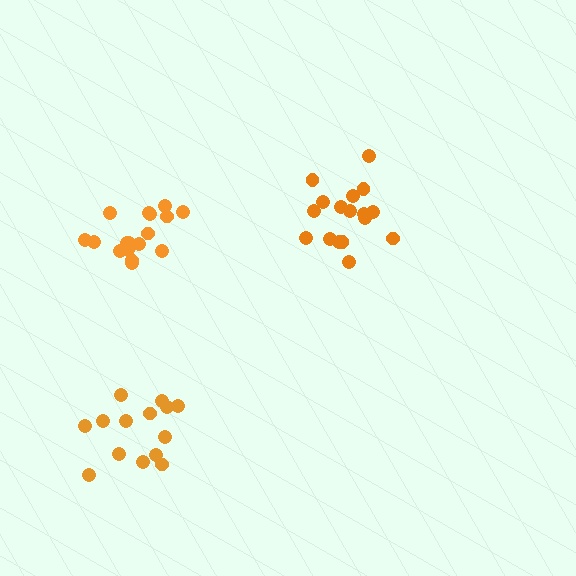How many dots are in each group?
Group 1: 14 dots, Group 2: 17 dots, Group 3: 17 dots (48 total).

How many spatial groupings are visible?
There are 3 spatial groupings.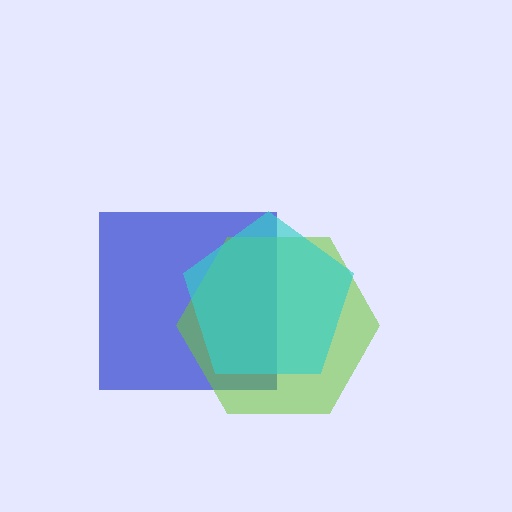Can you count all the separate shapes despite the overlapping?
Yes, there are 3 separate shapes.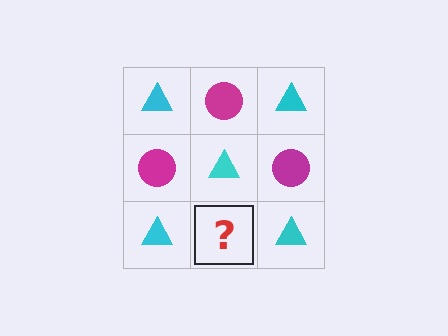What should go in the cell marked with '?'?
The missing cell should contain a magenta circle.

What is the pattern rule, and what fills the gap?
The rule is that it alternates cyan triangle and magenta circle in a checkerboard pattern. The gap should be filled with a magenta circle.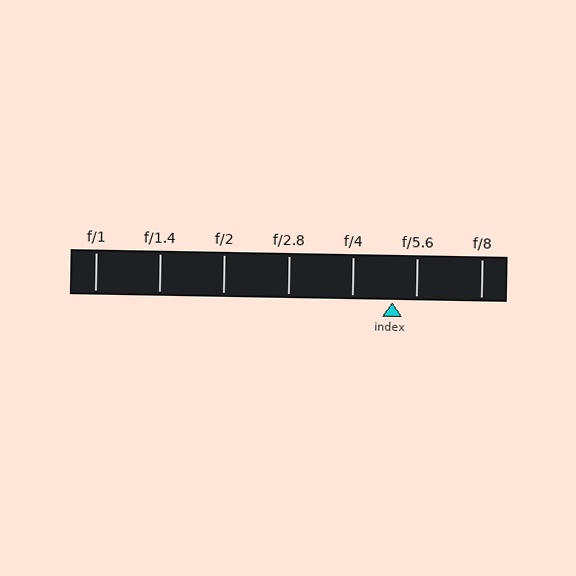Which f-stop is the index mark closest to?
The index mark is closest to f/5.6.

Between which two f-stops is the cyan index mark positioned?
The index mark is between f/4 and f/5.6.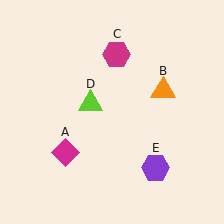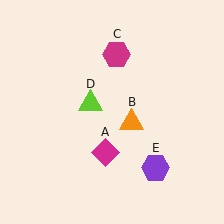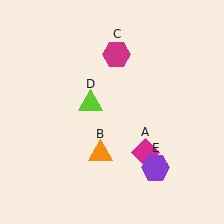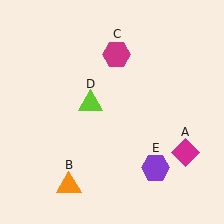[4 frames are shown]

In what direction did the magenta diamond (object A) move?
The magenta diamond (object A) moved right.